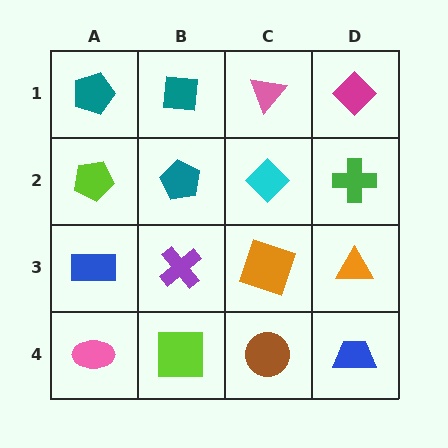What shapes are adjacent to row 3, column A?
A lime pentagon (row 2, column A), a pink ellipse (row 4, column A), a purple cross (row 3, column B).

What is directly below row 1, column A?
A lime pentagon.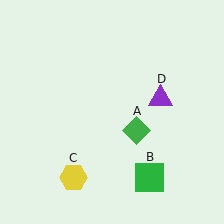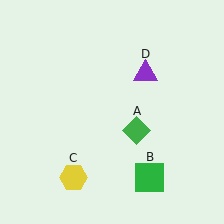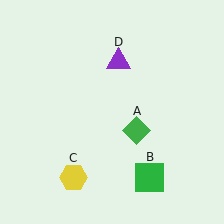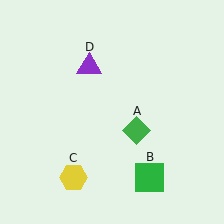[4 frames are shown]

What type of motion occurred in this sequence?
The purple triangle (object D) rotated counterclockwise around the center of the scene.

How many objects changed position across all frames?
1 object changed position: purple triangle (object D).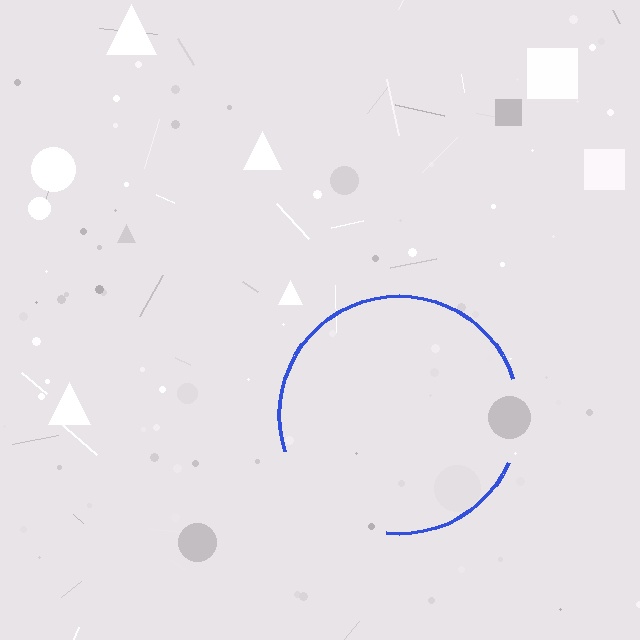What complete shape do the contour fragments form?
The contour fragments form a circle.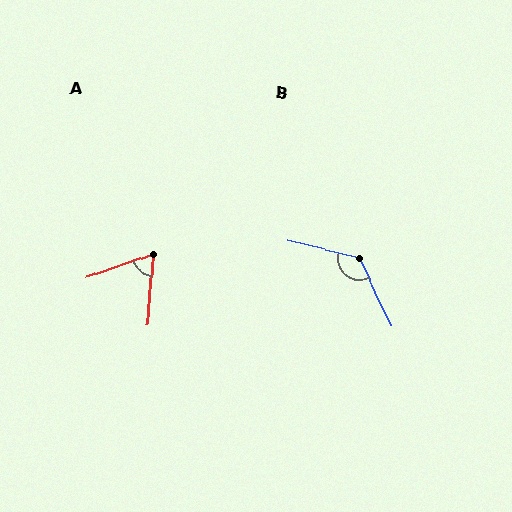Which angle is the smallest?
A, at approximately 66 degrees.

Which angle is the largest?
B, at approximately 129 degrees.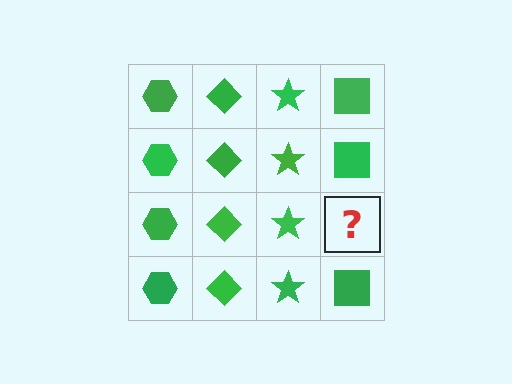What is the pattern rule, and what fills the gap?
The rule is that each column has a consistent shape. The gap should be filled with a green square.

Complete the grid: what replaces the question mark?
The question mark should be replaced with a green square.